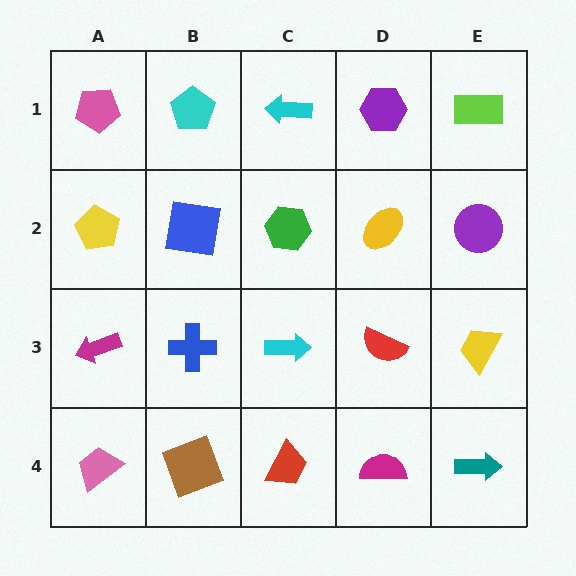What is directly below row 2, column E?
A yellow trapezoid.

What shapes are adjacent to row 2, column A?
A pink pentagon (row 1, column A), a magenta arrow (row 3, column A), a blue square (row 2, column B).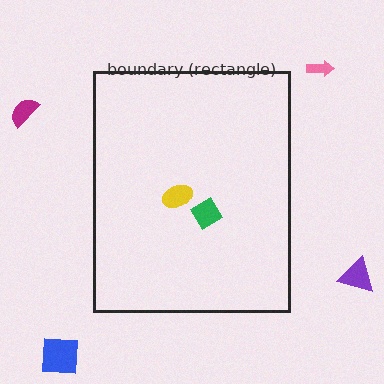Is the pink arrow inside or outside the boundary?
Outside.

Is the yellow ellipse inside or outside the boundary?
Inside.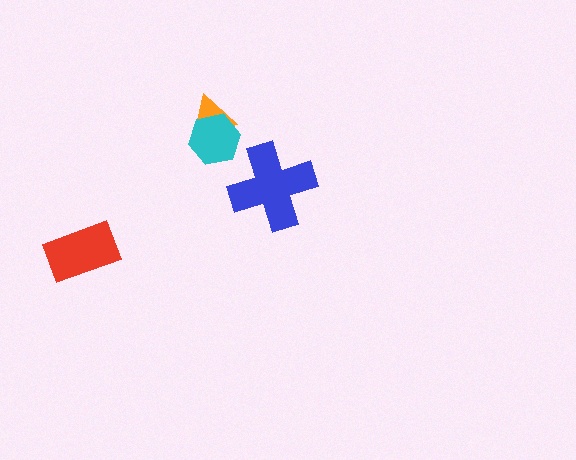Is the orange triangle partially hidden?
Yes, it is partially covered by another shape.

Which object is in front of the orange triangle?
The cyan hexagon is in front of the orange triangle.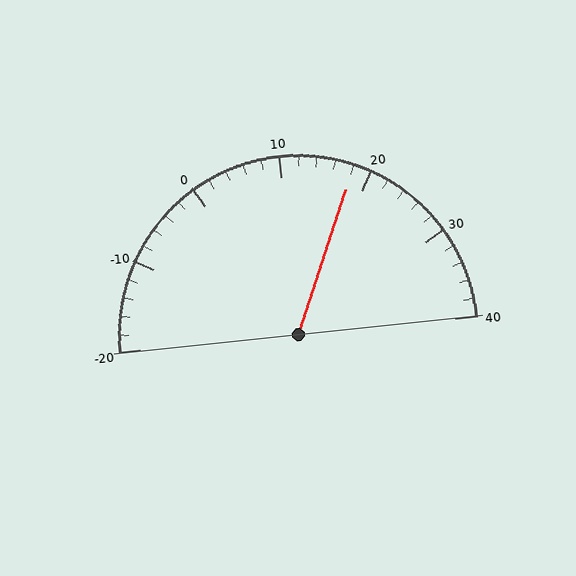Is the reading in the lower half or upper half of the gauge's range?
The reading is in the upper half of the range (-20 to 40).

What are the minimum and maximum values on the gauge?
The gauge ranges from -20 to 40.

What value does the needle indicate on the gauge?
The needle indicates approximately 18.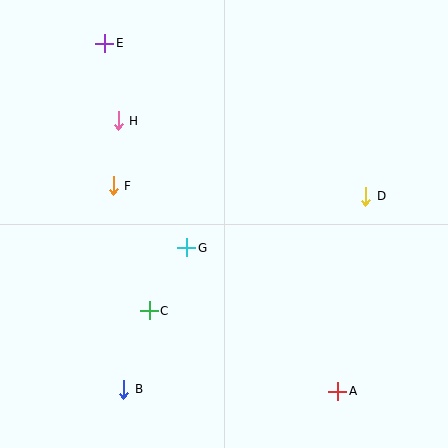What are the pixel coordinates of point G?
Point G is at (187, 248).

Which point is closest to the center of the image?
Point G at (187, 248) is closest to the center.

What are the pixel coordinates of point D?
Point D is at (366, 196).